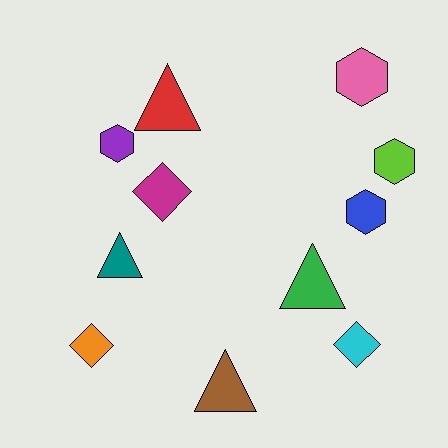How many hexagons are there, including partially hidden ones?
There are 4 hexagons.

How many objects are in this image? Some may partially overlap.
There are 11 objects.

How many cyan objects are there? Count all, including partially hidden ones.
There is 1 cyan object.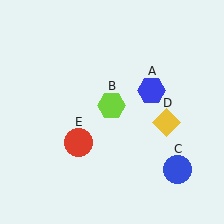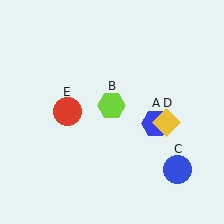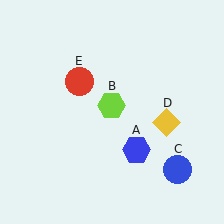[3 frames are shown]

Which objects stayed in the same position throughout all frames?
Lime hexagon (object B) and blue circle (object C) and yellow diamond (object D) remained stationary.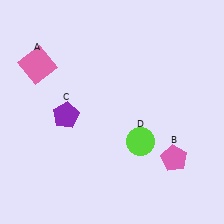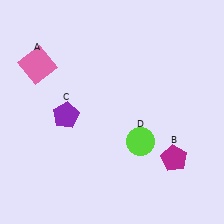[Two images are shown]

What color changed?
The pentagon (B) changed from pink in Image 1 to magenta in Image 2.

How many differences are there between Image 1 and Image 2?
There is 1 difference between the two images.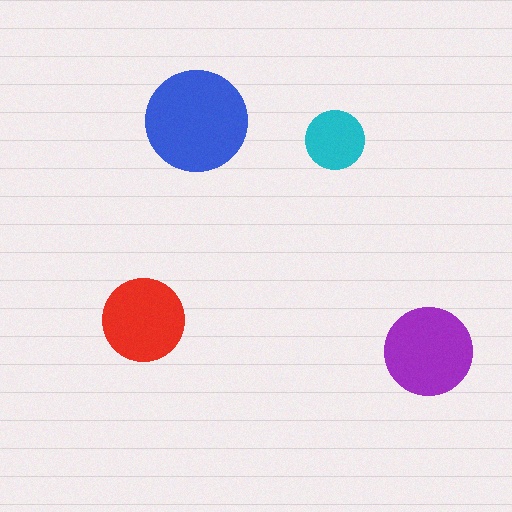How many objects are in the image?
There are 4 objects in the image.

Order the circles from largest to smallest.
the blue one, the purple one, the red one, the cyan one.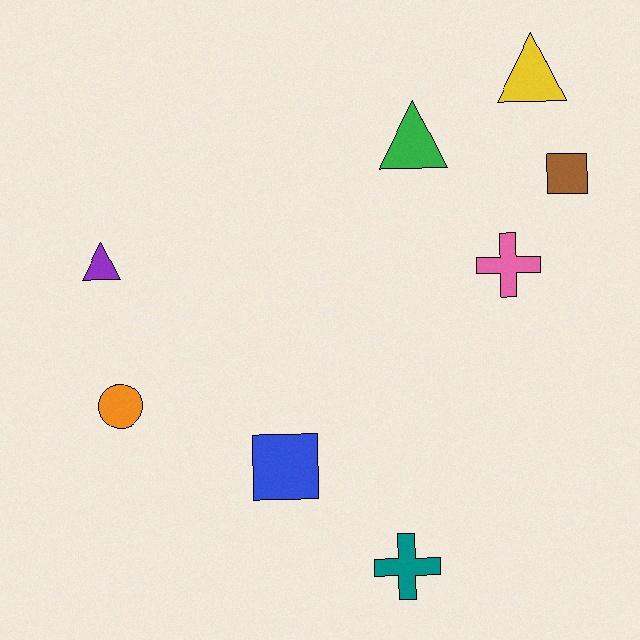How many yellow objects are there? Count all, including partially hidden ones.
There is 1 yellow object.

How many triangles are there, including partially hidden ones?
There are 3 triangles.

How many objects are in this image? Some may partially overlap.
There are 8 objects.